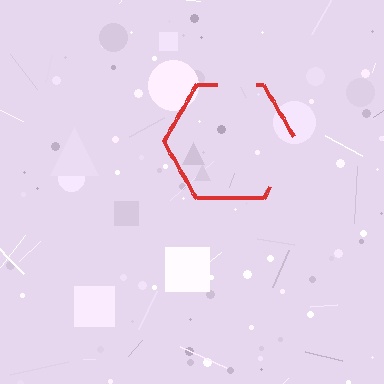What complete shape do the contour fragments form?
The contour fragments form a hexagon.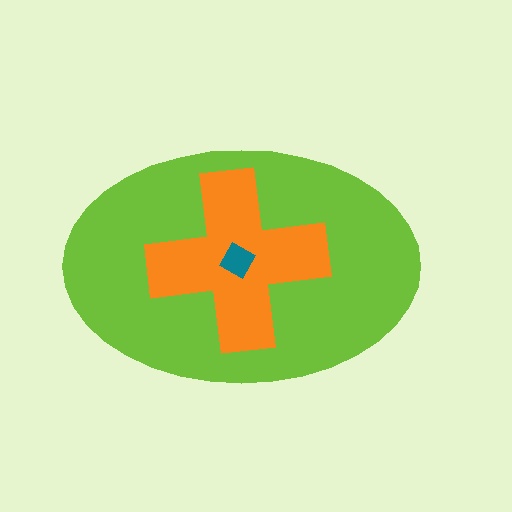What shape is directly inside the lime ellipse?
The orange cross.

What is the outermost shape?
The lime ellipse.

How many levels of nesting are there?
3.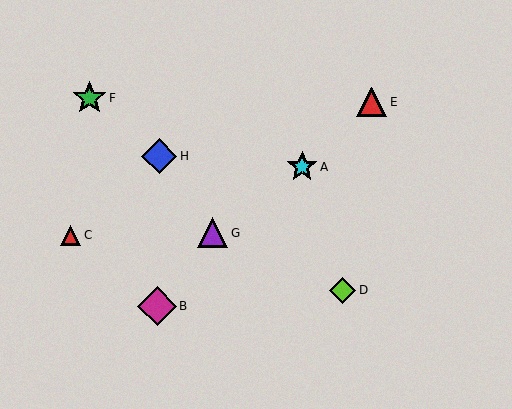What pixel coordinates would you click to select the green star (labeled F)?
Click at (89, 98) to select the green star F.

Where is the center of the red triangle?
The center of the red triangle is at (71, 235).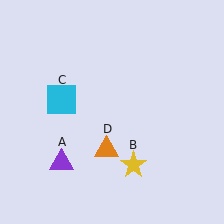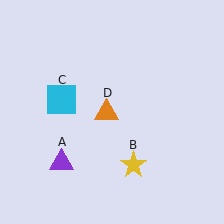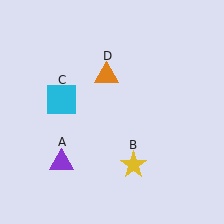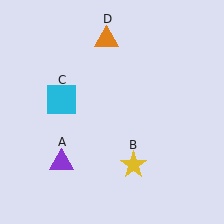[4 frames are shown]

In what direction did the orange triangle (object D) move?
The orange triangle (object D) moved up.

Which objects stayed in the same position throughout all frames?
Purple triangle (object A) and yellow star (object B) and cyan square (object C) remained stationary.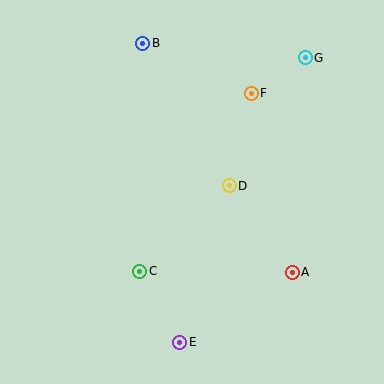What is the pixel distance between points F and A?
The distance between F and A is 184 pixels.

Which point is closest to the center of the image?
Point D at (229, 186) is closest to the center.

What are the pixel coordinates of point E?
Point E is at (180, 342).